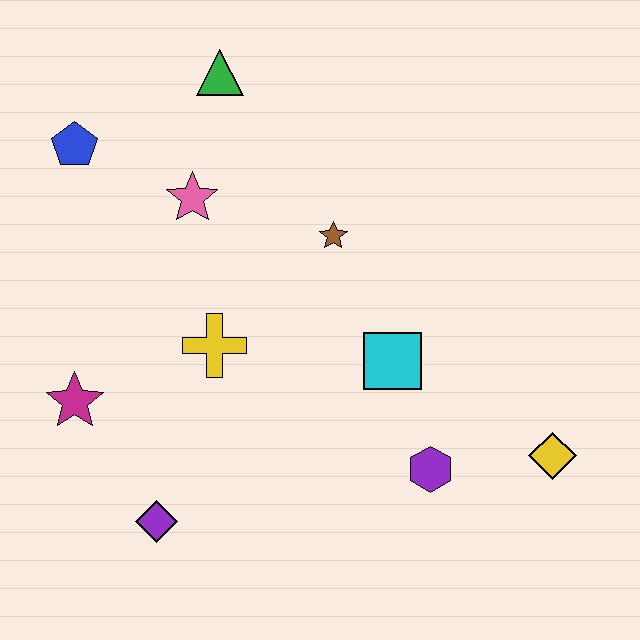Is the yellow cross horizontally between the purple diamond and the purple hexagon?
Yes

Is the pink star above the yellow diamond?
Yes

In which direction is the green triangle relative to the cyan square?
The green triangle is above the cyan square.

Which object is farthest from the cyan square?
The blue pentagon is farthest from the cyan square.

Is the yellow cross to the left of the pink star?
No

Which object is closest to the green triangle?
The pink star is closest to the green triangle.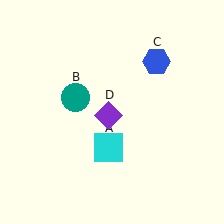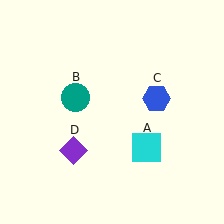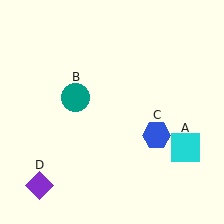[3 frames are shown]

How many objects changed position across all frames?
3 objects changed position: cyan square (object A), blue hexagon (object C), purple diamond (object D).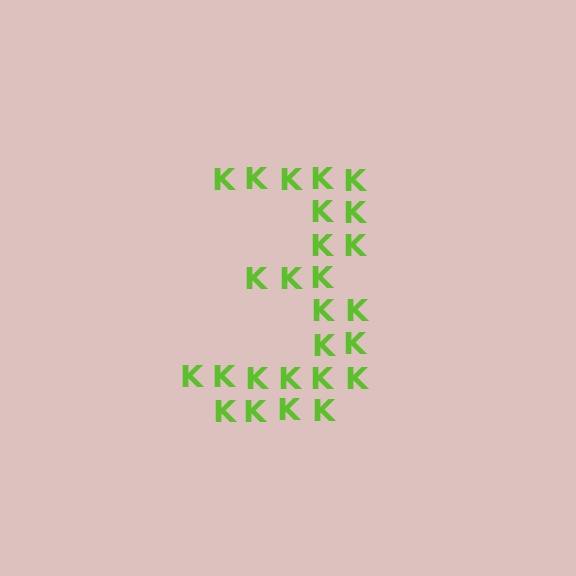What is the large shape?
The large shape is the digit 3.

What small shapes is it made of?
It is made of small letter K's.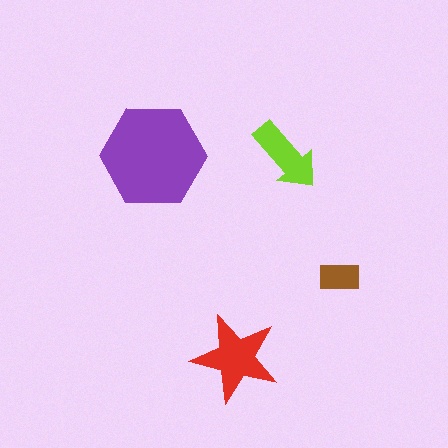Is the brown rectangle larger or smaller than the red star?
Smaller.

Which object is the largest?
The purple hexagon.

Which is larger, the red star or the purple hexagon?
The purple hexagon.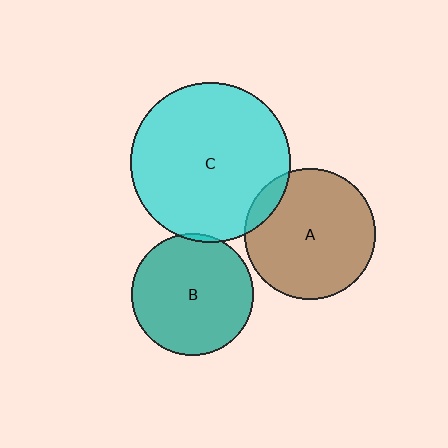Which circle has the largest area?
Circle C (cyan).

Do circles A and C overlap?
Yes.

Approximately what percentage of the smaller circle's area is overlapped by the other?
Approximately 10%.